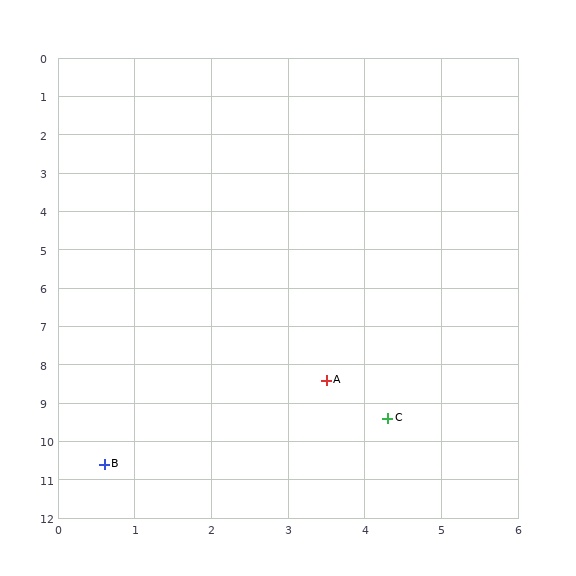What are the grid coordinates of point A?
Point A is at approximately (3.5, 8.4).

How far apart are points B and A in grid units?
Points B and A are about 3.6 grid units apart.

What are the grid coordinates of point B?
Point B is at approximately (0.6, 10.6).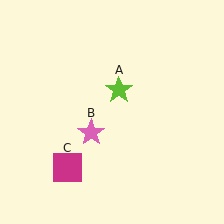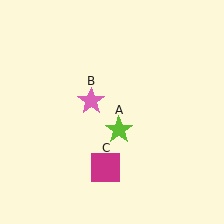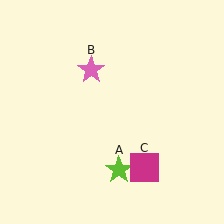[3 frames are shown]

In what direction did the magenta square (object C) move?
The magenta square (object C) moved right.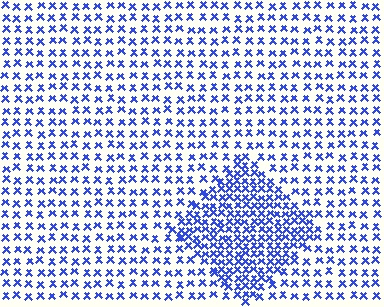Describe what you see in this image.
The image contains small blue elements arranged at two different densities. A diamond-shaped region is visible where the elements are more densely packed than the surrounding area.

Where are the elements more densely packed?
The elements are more densely packed inside the diamond boundary.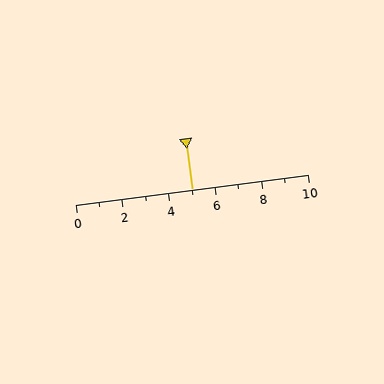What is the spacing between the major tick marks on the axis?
The major ticks are spaced 2 apart.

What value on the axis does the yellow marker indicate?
The marker indicates approximately 5.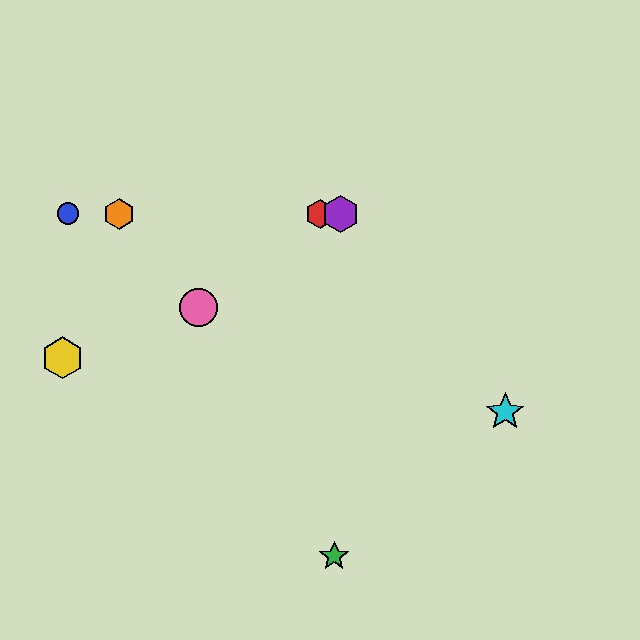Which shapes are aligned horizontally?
The red hexagon, the blue circle, the purple hexagon, the orange hexagon are aligned horizontally.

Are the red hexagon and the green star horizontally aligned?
No, the red hexagon is at y≈214 and the green star is at y≈556.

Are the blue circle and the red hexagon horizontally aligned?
Yes, both are at y≈214.